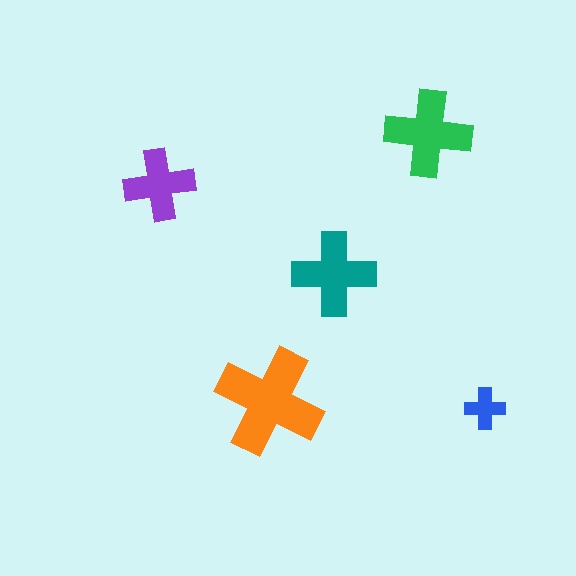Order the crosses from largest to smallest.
the orange one, the green one, the teal one, the purple one, the blue one.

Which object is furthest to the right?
The blue cross is rightmost.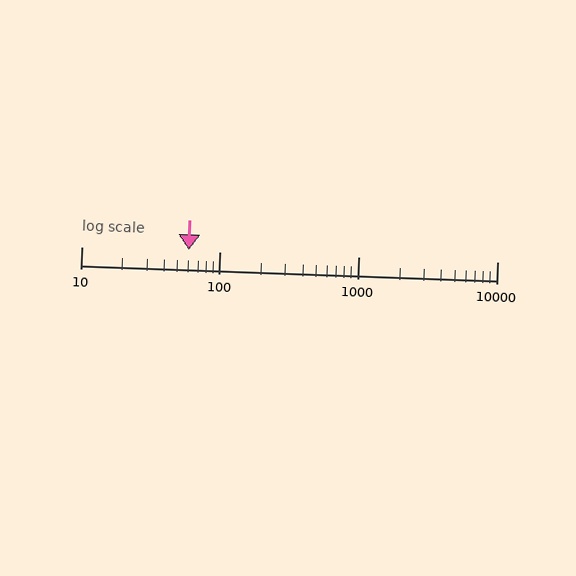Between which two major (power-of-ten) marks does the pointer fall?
The pointer is between 10 and 100.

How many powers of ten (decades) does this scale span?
The scale spans 3 decades, from 10 to 10000.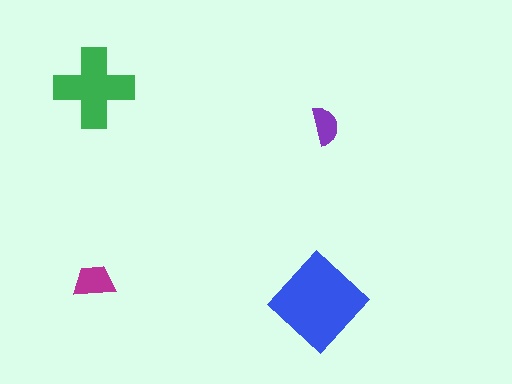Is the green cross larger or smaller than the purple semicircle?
Larger.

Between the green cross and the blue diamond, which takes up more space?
The blue diamond.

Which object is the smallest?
The purple semicircle.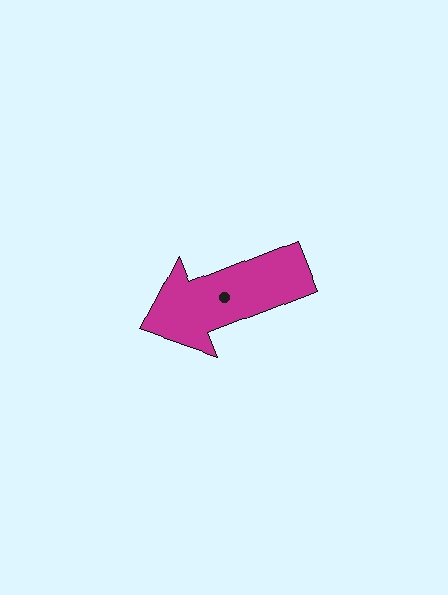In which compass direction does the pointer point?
West.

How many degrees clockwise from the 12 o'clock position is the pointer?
Approximately 248 degrees.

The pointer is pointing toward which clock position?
Roughly 8 o'clock.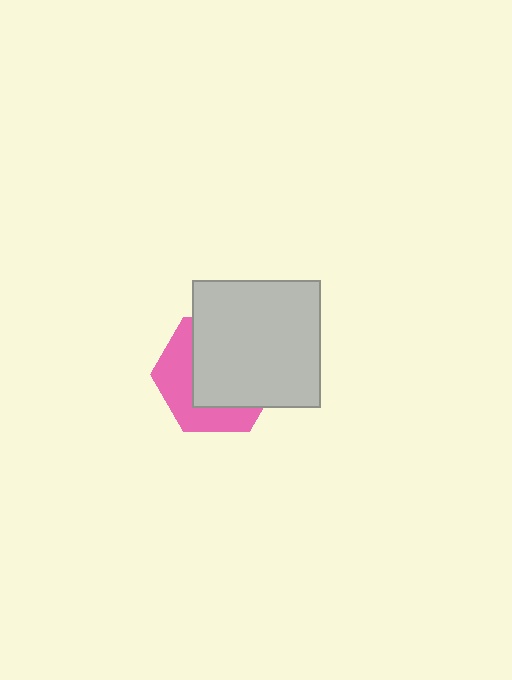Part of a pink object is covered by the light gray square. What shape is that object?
It is a hexagon.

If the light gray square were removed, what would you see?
You would see the complete pink hexagon.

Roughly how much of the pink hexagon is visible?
A small part of it is visible (roughly 39%).